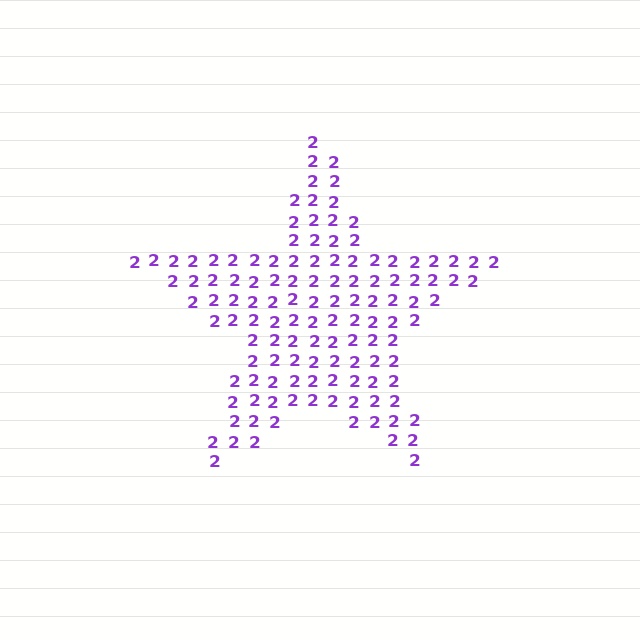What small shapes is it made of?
It is made of small digit 2's.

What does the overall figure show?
The overall figure shows a star.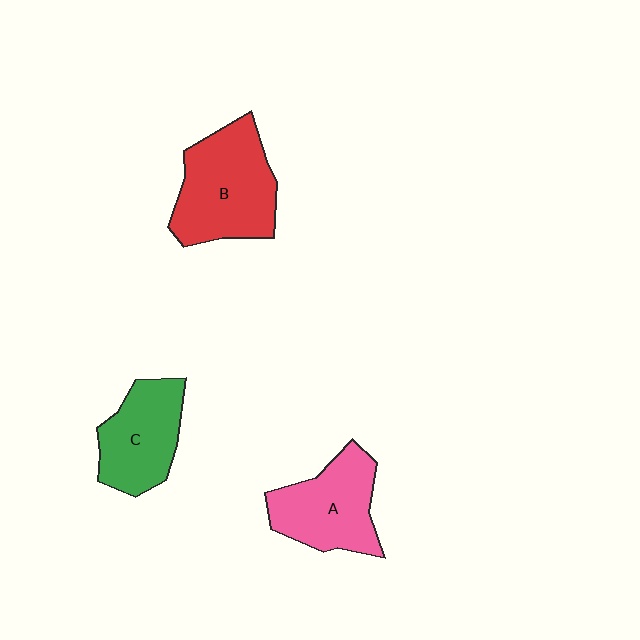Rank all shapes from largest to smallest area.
From largest to smallest: B (red), A (pink), C (green).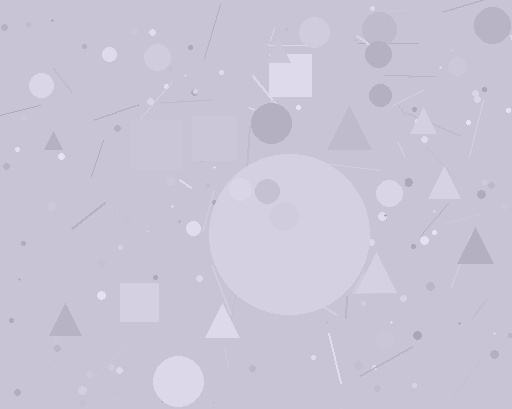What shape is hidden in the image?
A circle is hidden in the image.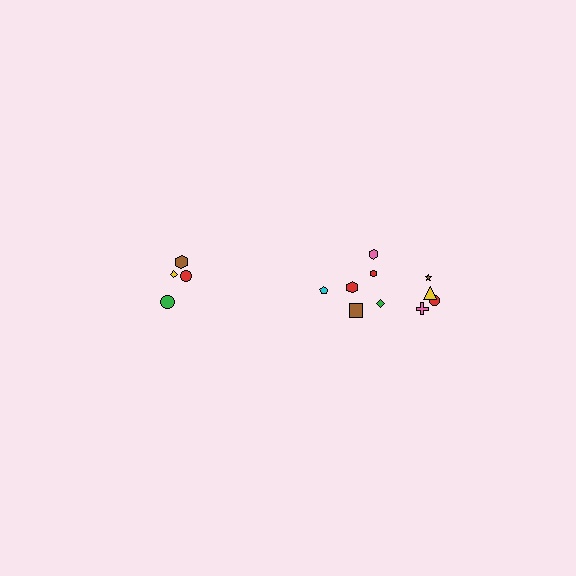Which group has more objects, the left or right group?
The right group.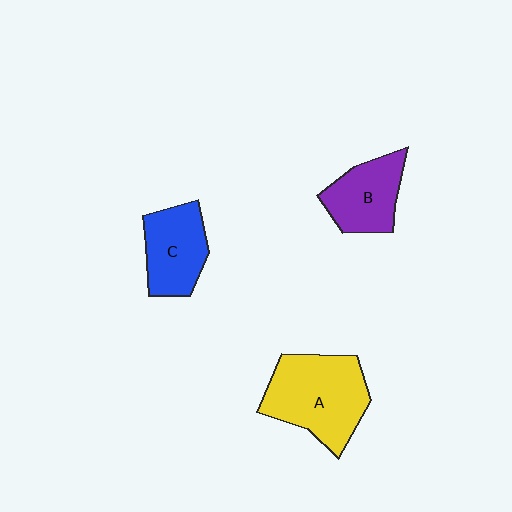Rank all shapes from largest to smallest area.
From largest to smallest: A (yellow), C (blue), B (purple).